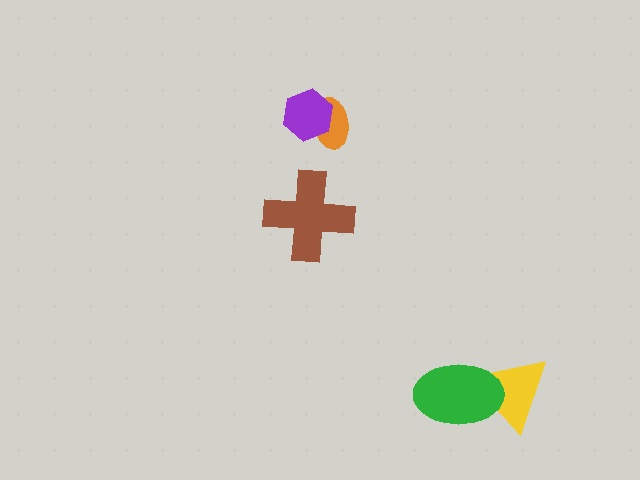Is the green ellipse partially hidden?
No, no other shape covers it.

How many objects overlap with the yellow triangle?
1 object overlaps with the yellow triangle.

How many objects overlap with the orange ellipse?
1 object overlaps with the orange ellipse.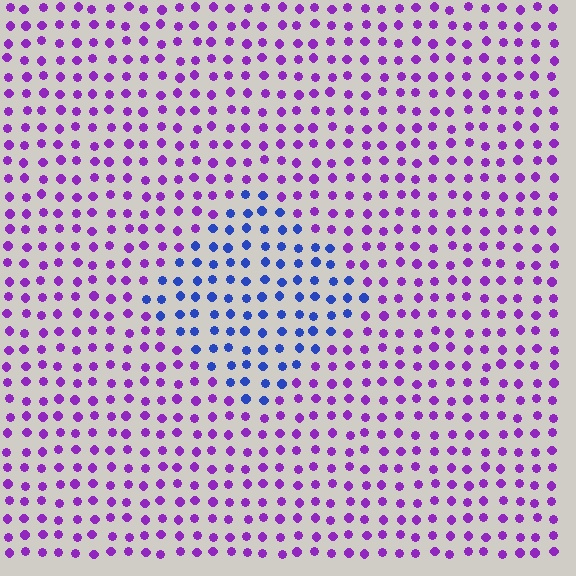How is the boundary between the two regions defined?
The boundary is defined purely by a slight shift in hue (about 54 degrees). Spacing, size, and orientation are identical on both sides.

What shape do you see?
I see a diamond.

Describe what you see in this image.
The image is filled with small purple elements in a uniform arrangement. A diamond-shaped region is visible where the elements are tinted to a slightly different hue, forming a subtle color boundary.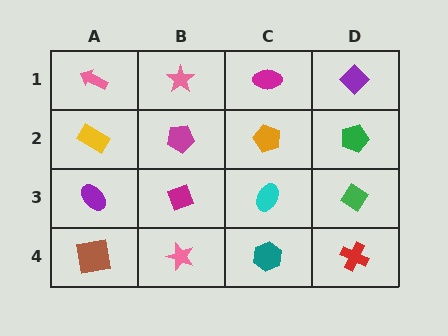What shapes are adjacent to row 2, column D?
A purple diamond (row 1, column D), a green diamond (row 3, column D), an orange pentagon (row 2, column C).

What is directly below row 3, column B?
A pink star.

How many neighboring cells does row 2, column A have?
3.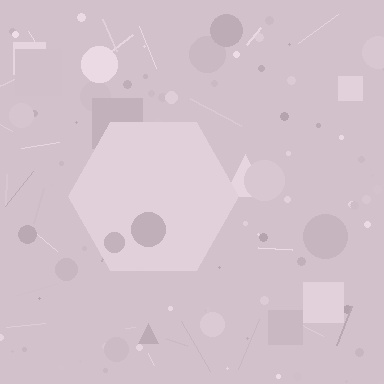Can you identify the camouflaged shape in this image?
The camouflaged shape is a hexagon.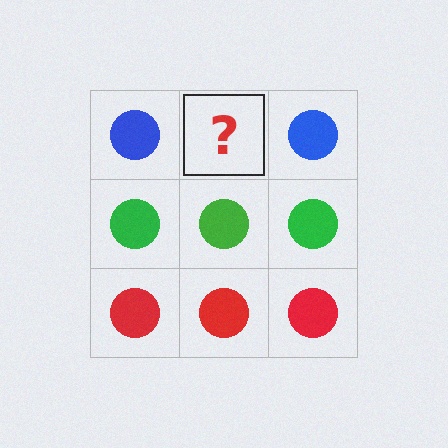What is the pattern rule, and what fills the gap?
The rule is that each row has a consistent color. The gap should be filled with a blue circle.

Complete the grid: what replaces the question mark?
The question mark should be replaced with a blue circle.